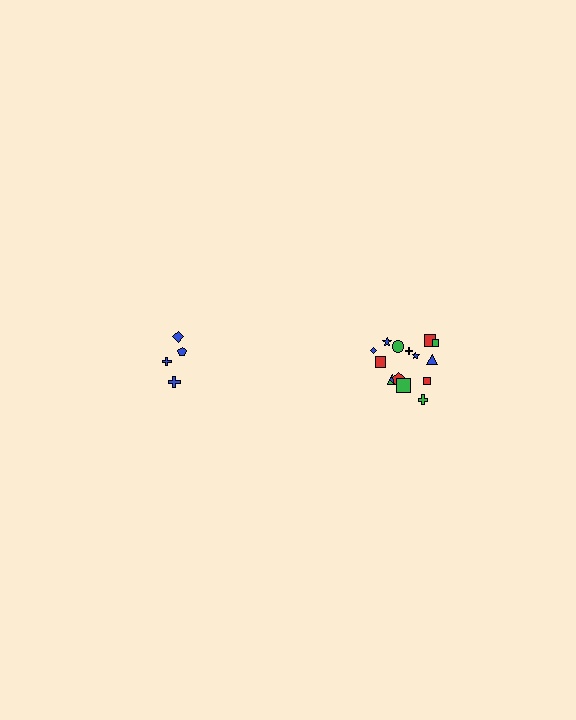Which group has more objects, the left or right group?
The right group.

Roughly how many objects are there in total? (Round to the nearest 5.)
Roughly 20 objects in total.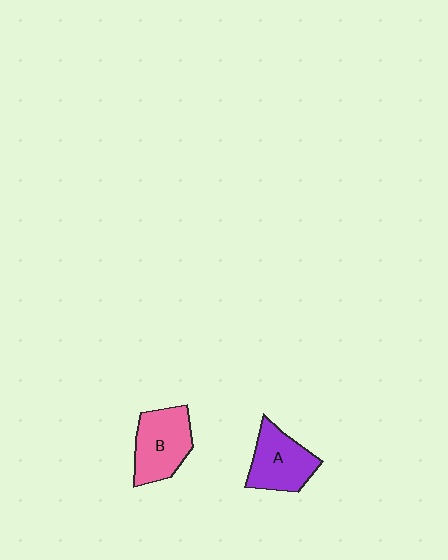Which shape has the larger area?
Shape B (pink).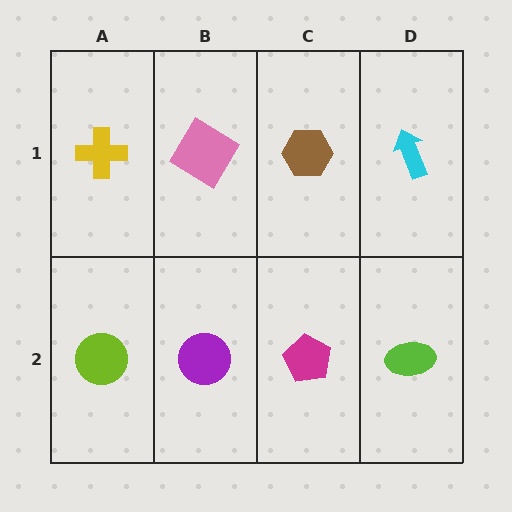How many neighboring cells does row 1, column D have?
2.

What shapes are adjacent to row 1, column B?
A purple circle (row 2, column B), a yellow cross (row 1, column A), a brown hexagon (row 1, column C).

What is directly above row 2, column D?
A cyan arrow.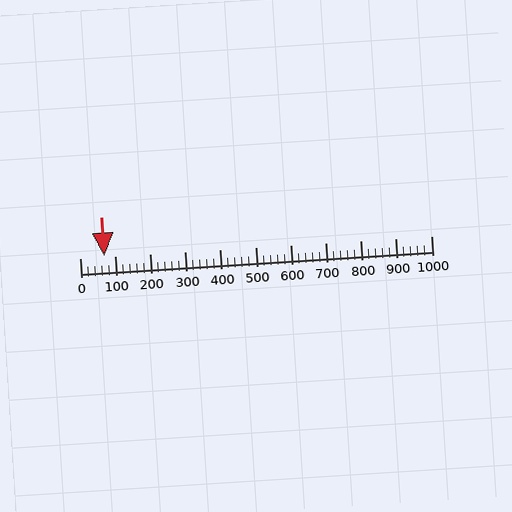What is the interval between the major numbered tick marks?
The major tick marks are spaced 100 units apart.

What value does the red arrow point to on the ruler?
The red arrow points to approximately 71.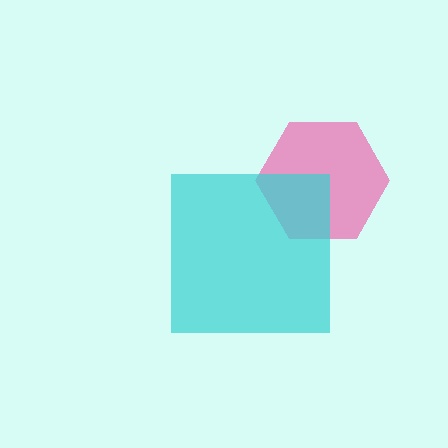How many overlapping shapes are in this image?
There are 2 overlapping shapes in the image.